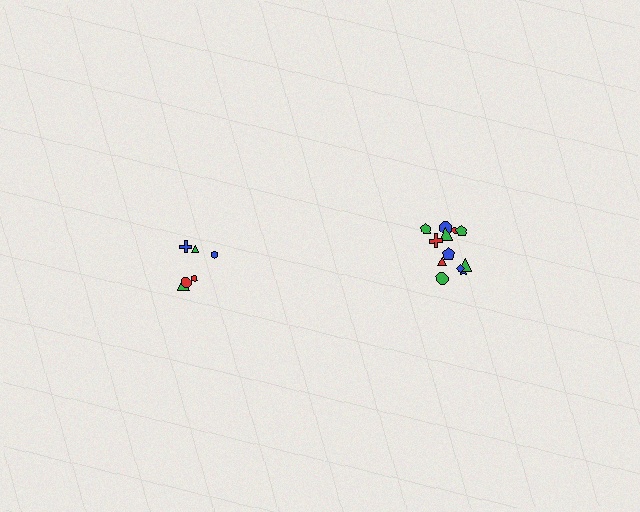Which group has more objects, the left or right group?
The right group.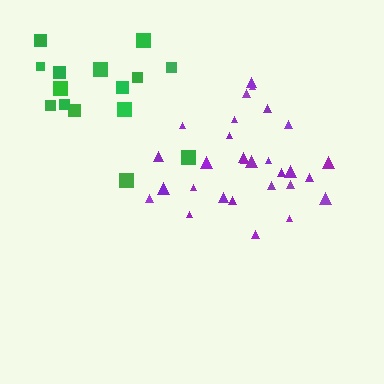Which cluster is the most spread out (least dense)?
Green.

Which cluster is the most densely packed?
Purple.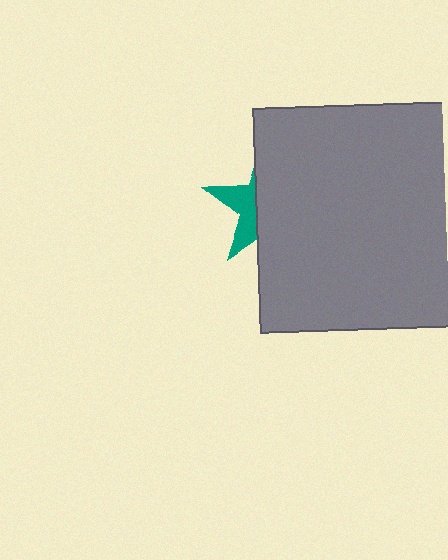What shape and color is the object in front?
The object in front is a gray square.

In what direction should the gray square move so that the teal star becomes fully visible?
The gray square should move right. That is the shortest direction to clear the overlap and leave the teal star fully visible.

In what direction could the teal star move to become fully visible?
The teal star could move left. That would shift it out from behind the gray square entirely.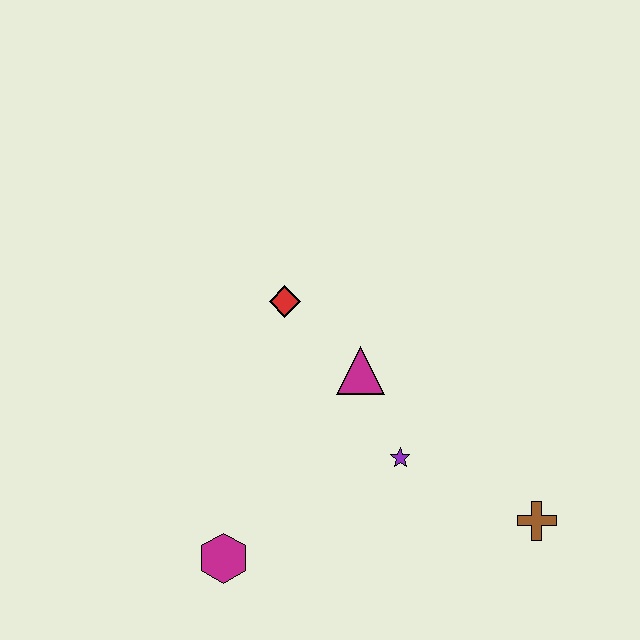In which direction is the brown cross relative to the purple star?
The brown cross is to the right of the purple star.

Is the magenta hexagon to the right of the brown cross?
No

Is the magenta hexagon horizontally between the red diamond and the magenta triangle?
No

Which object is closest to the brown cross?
The purple star is closest to the brown cross.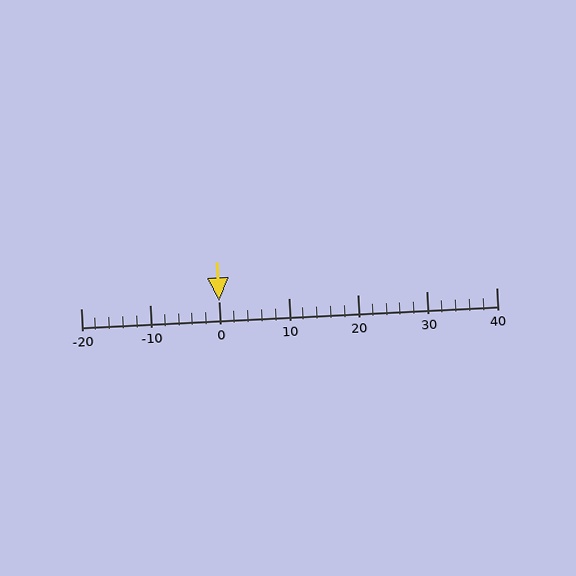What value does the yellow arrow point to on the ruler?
The yellow arrow points to approximately 0.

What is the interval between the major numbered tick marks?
The major tick marks are spaced 10 units apart.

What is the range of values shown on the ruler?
The ruler shows values from -20 to 40.